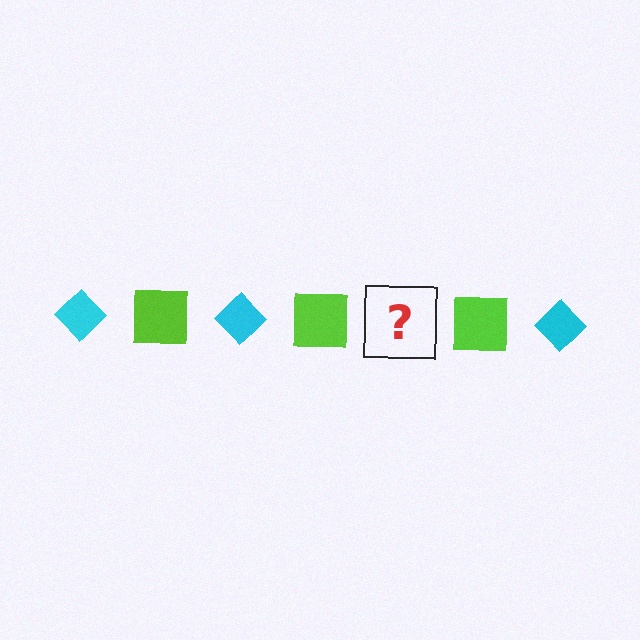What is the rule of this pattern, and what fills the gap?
The rule is that the pattern alternates between cyan diamond and lime square. The gap should be filled with a cyan diamond.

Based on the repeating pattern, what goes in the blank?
The blank should be a cyan diamond.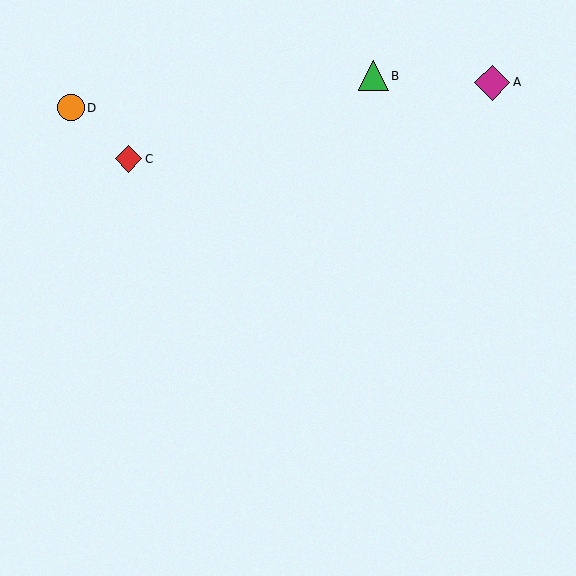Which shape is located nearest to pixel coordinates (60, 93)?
The orange circle (labeled D) at (71, 108) is nearest to that location.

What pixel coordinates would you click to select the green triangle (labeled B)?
Click at (373, 76) to select the green triangle B.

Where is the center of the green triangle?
The center of the green triangle is at (373, 76).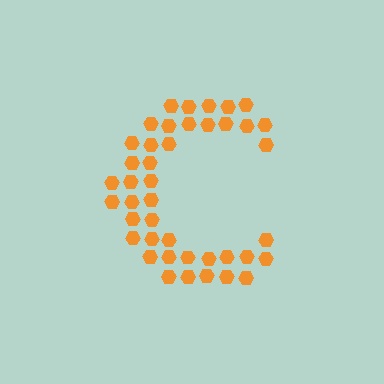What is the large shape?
The large shape is the letter C.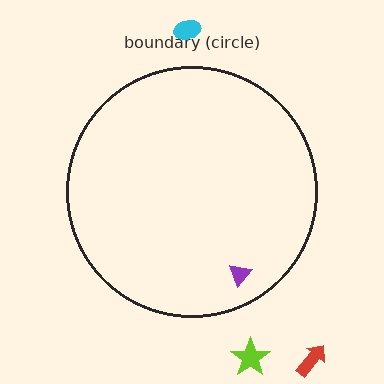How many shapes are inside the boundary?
1 inside, 3 outside.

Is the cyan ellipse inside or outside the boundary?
Outside.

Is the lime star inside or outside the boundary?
Outside.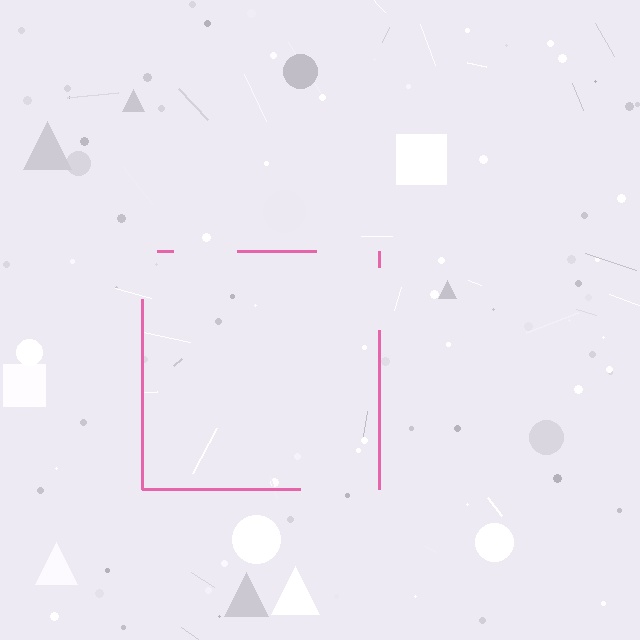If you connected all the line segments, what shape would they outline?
They would outline a square.